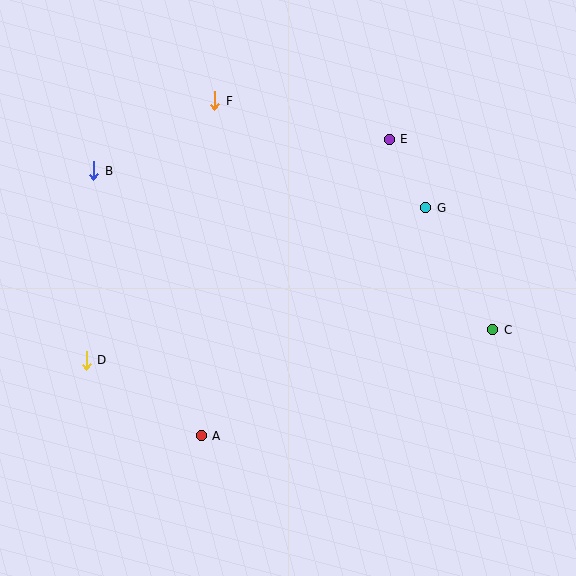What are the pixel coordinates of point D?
Point D is at (86, 360).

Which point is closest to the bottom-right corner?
Point C is closest to the bottom-right corner.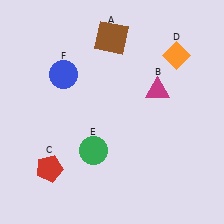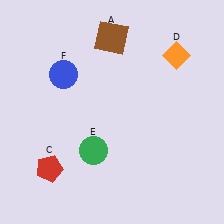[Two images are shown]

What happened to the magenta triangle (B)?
The magenta triangle (B) was removed in Image 2. It was in the top-right area of Image 1.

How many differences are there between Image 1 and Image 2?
There is 1 difference between the two images.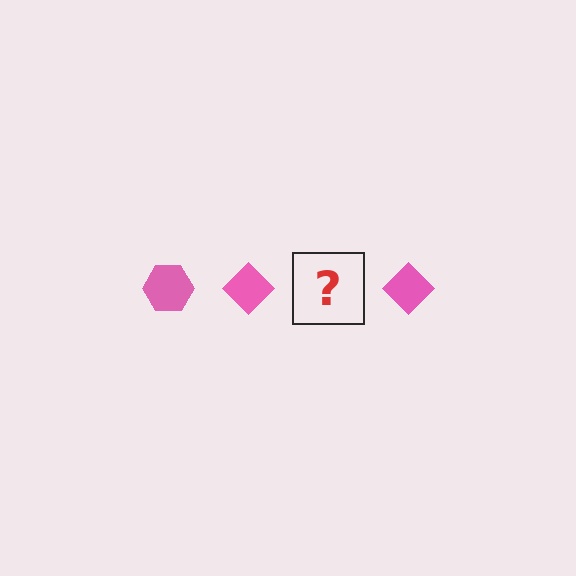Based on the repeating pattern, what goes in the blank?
The blank should be a pink hexagon.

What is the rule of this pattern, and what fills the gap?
The rule is that the pattern cycles through hexagon, diamond shapes in pink. The gap should be filled with a pink hexagon.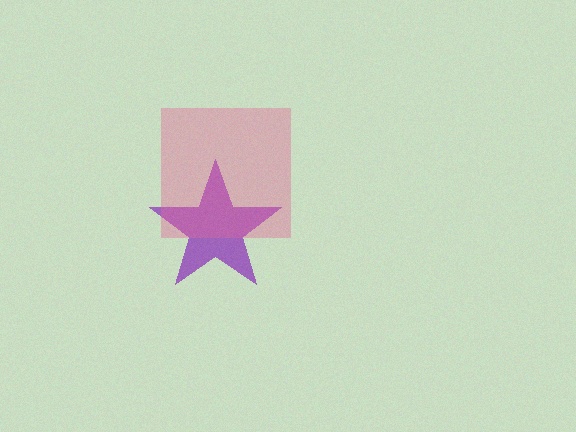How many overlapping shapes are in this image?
There are 2 overlapping shapes in the image.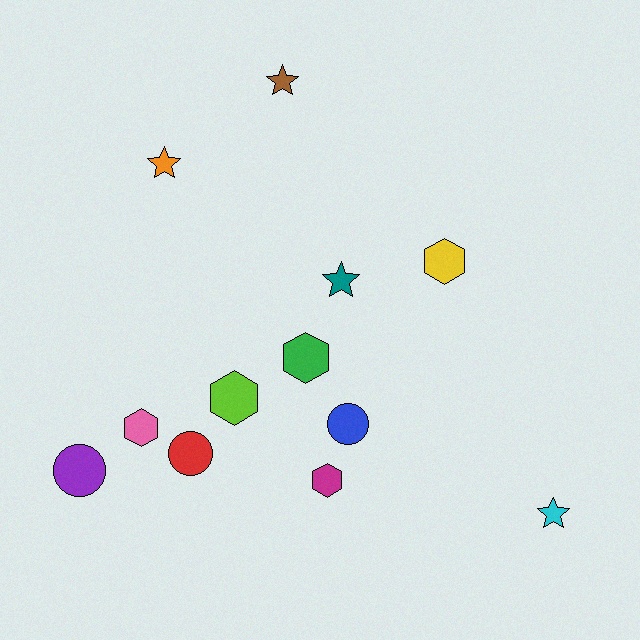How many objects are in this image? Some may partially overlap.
There are 12 objects.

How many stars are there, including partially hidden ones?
There are 4 stars.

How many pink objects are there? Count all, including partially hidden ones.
There is 1 pink object.